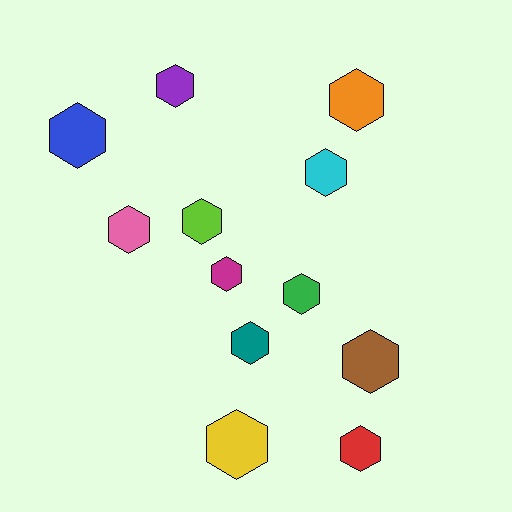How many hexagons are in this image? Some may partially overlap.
There are 12 hexagons.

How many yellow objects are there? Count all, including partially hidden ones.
There is 1 yellow object.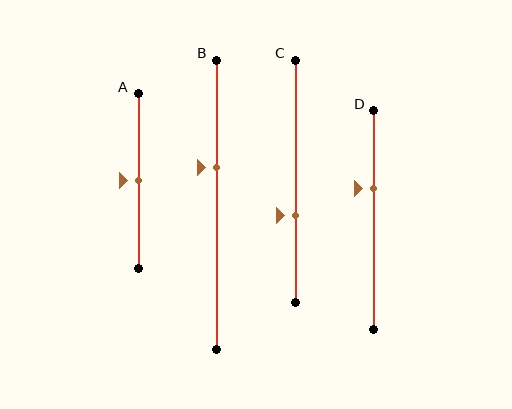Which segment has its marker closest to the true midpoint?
Segment A has its marker closest to the true midpoint.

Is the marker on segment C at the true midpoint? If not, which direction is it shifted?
No, the marker on segment C is shifted downward by about 14% of the segment length.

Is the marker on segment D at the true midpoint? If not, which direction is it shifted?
No, the marker on segment D is shifted upward by about 14% of the segment length.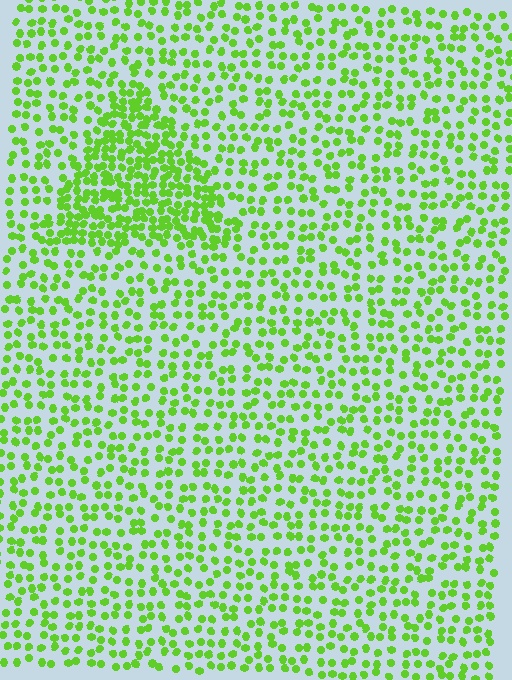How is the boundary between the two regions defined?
The boundary is defined by a change in element density (approximately 2.0x ratio). All elements are the same color, size, and shape.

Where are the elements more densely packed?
The elements are more densely packed inside the triangle boundary.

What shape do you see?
I see a triangle.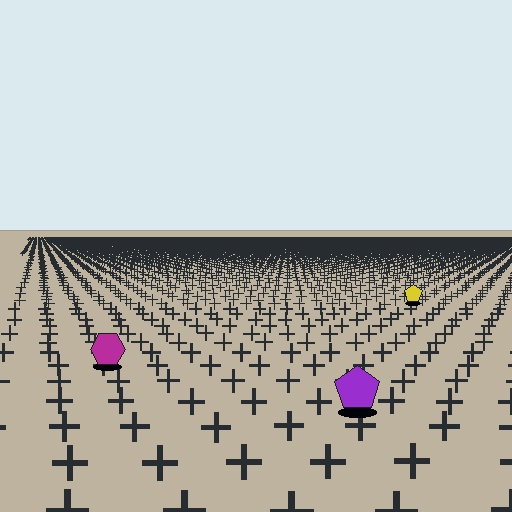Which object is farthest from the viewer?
The yellow pentagon is farthest from the viewer. It appears smaller and the ground texture around it is denser.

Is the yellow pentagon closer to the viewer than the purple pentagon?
No. The purple pentagon is closer — you can tell from the texture gradient: the ground texture is coarser near it.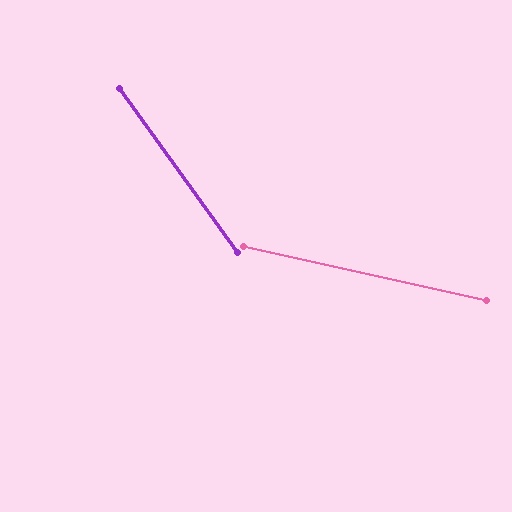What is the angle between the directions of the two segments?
Approximately 42 degrees.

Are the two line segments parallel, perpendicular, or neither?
Neither parallel nor perpendicular — they differ by about 42°.